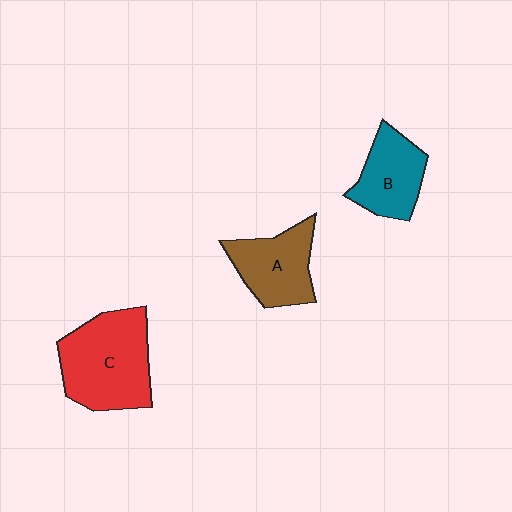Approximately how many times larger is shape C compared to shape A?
Approximately 1.5 times.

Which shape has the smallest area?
Shape B (teal).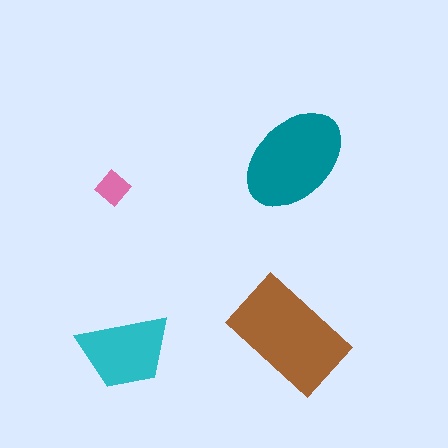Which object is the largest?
The brown rectangle.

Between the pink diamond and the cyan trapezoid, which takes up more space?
The cyan trapezoid.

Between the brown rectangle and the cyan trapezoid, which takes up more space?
The brown rectangle.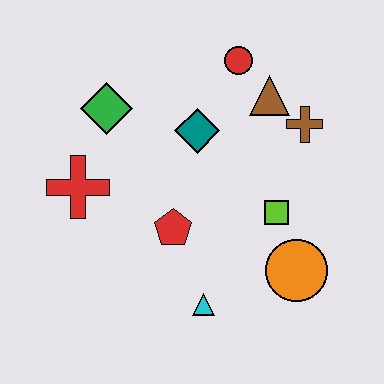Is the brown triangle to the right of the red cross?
Yes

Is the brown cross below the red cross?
No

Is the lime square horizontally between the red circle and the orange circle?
Yes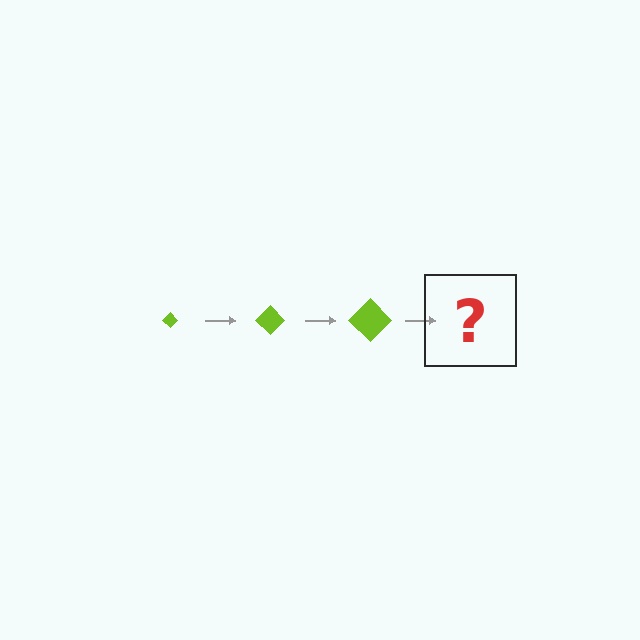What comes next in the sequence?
The next element should be a lime diamond, larger than the previous one.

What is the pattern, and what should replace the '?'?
The pattern is that the diamond gets progressively larger each step. The '?' should be a lime diamond, larger than the previous one.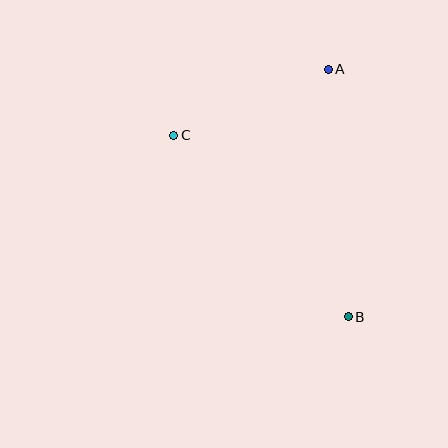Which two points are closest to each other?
Points A and C are closest to each other.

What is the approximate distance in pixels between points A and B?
The distance between A and B is approximately 248 pixels.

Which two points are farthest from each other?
Points B and C are farthest from each other.